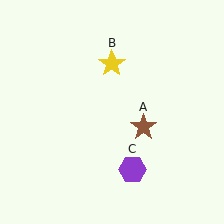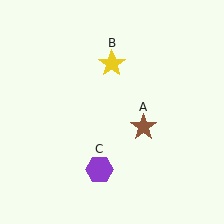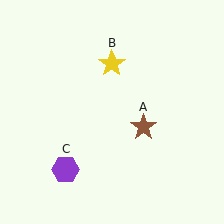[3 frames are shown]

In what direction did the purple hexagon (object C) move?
The purple hexagon (object C) moved left.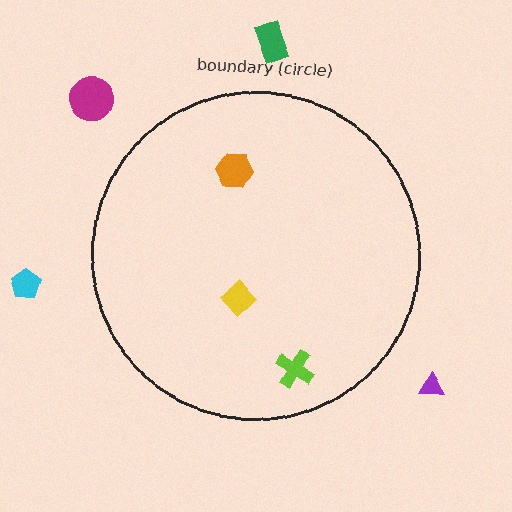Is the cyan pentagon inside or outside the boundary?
Outside.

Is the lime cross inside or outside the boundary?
Inside.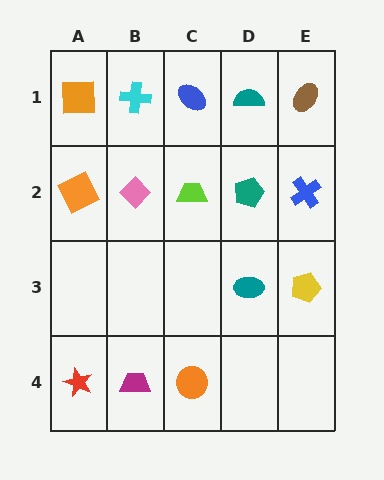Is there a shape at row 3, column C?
No, that cell is empty.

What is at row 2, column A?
An orange square.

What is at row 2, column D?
A teal pentagon.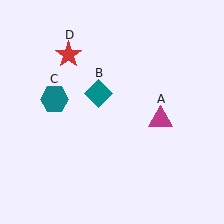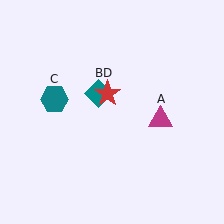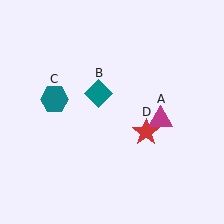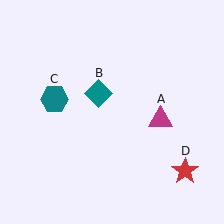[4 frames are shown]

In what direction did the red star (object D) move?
The red star (object D) moved down and to the right.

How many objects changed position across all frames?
1 object changed position: red star (object D).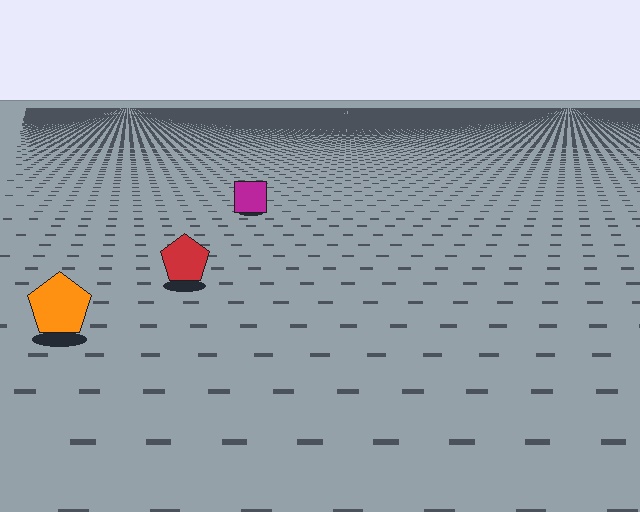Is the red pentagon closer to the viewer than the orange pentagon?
No. The orange pentagon is closer — you can tell from the texture gradient: the ground texture is coarser near it.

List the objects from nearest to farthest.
From nearest to farthest: the orange pentagon, the red pentagon, the magenta square.